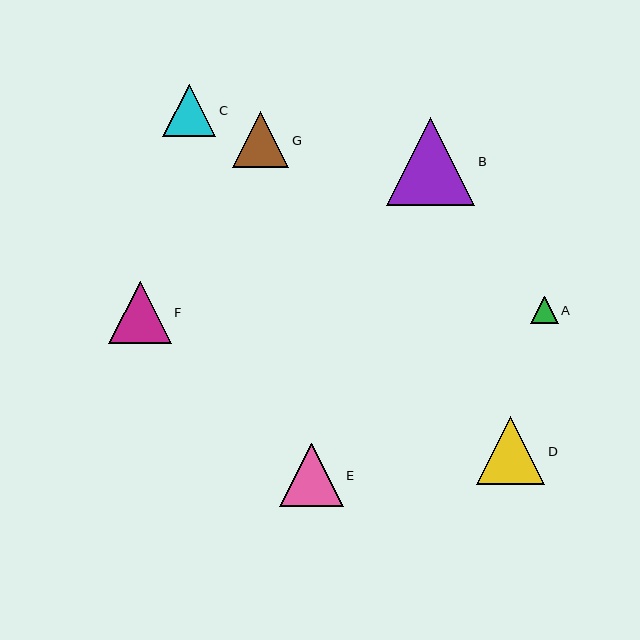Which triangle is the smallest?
Triangle A is the smallest with a size of approximately 27 pixels.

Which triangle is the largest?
Triangle B is the largest with a size of approximately 89 pixels.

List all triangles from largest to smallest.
From largest to smallest: B, D, E, F, G, C, A.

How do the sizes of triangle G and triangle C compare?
Triangle G and triangle C are approximately the same size.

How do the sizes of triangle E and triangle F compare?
Triangle E and triangle F are approximately the same size.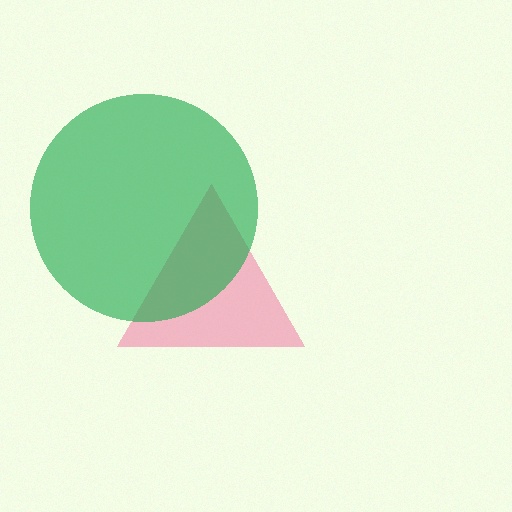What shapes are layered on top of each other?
The layered shapes are: a pink triangle, a green circle.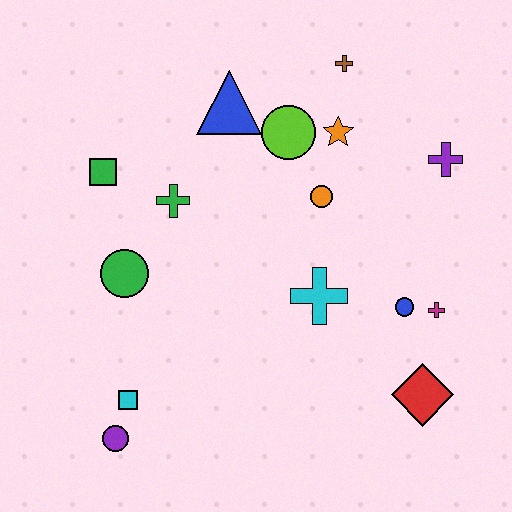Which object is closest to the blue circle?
The magenta cross is closest to the blue circle.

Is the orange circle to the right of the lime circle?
Yes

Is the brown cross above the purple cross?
Yes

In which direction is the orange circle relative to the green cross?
The orange circle is to the right of the green cross.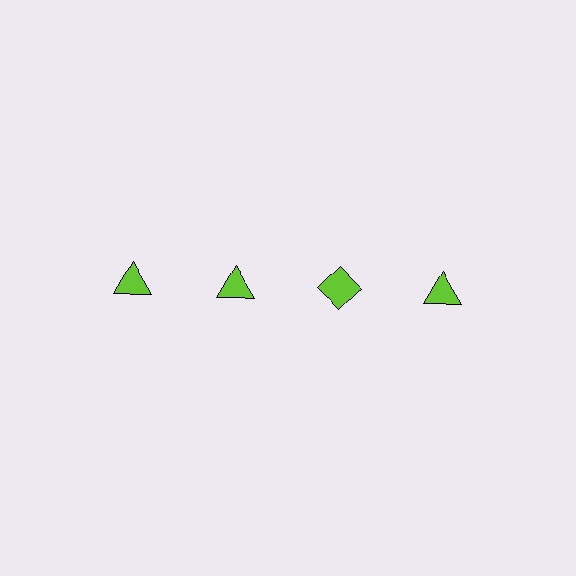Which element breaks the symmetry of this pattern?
The lime diamond in the top row, center column breaks the symmetry. All other shapes are lime triangles.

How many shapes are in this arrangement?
There are 4 shapes arranged in a grid pattern.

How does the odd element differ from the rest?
It has a different shape: diamond instead of triangle.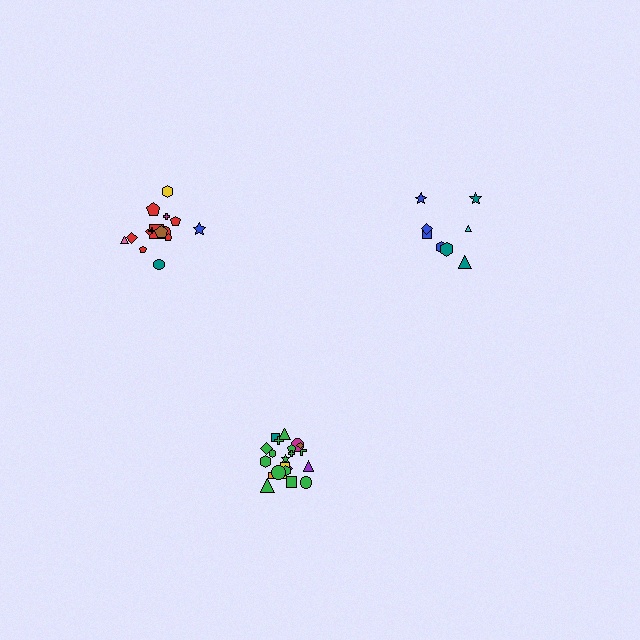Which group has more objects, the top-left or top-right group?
The top-left group.